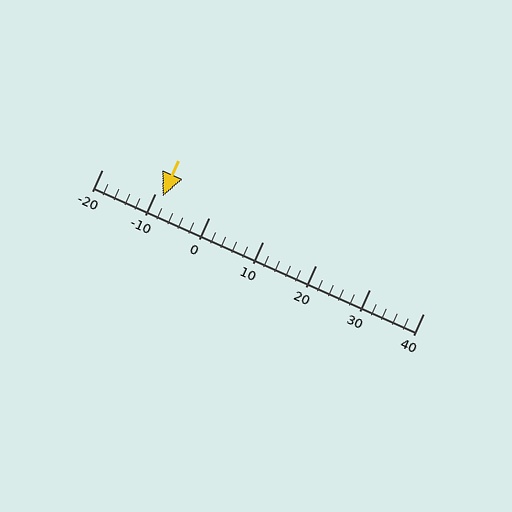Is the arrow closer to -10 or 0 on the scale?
The arrow is closer to -10.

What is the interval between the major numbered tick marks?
The major tick marks are spaced 10 units apart.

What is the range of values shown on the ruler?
The ruler shows values from -20 to 40.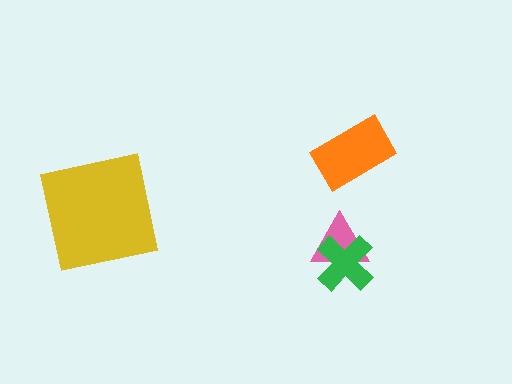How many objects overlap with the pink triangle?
1 object overlaps with the pink triangle.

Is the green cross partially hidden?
No, no other shape covers it.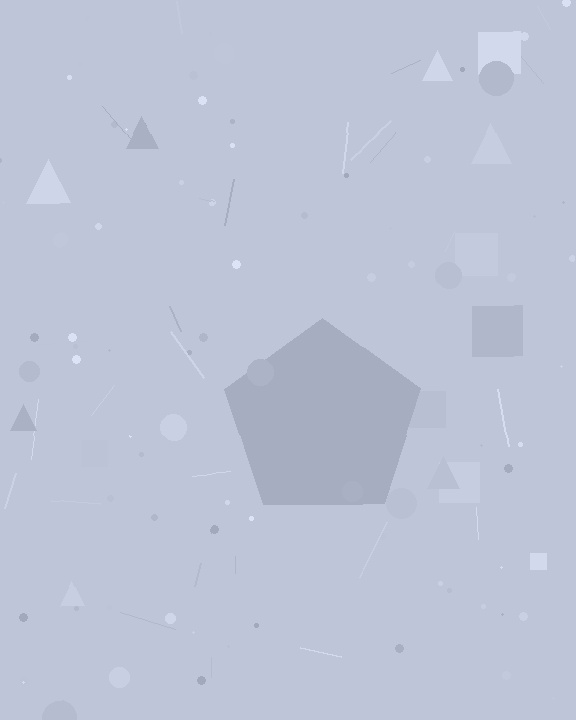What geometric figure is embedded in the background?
A pentagon is embedded in the background.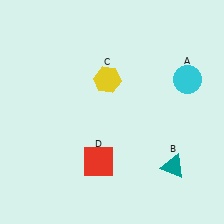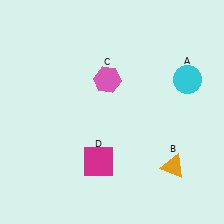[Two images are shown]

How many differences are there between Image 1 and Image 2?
There are 3 differences between the two images.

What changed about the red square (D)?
In Image 1, D is red. In Image 2, it changed to magenta.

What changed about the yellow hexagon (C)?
In Image 1, C is yellow. In Image 2, it changed to pink.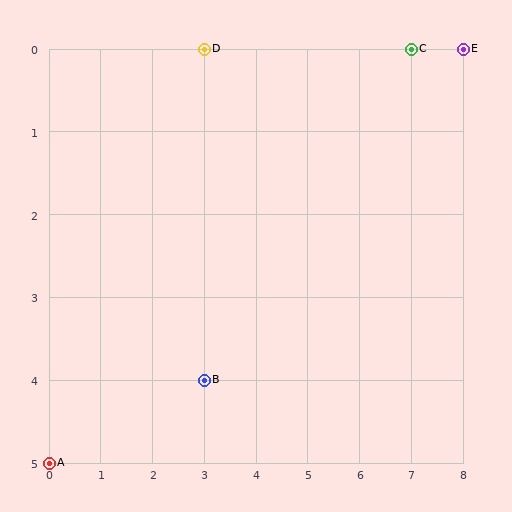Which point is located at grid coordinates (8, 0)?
Point E is at (8, 0).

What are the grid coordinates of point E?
Point E is at grid coordinates (8, 0).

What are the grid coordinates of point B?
Point B is at grid coordinates (3, 4).